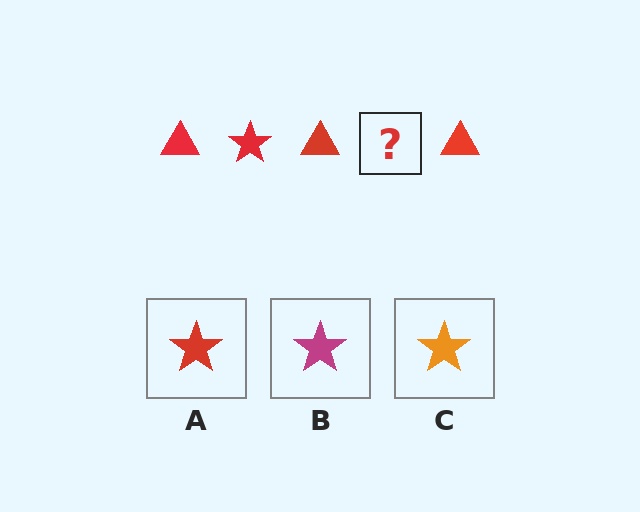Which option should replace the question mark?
Option A.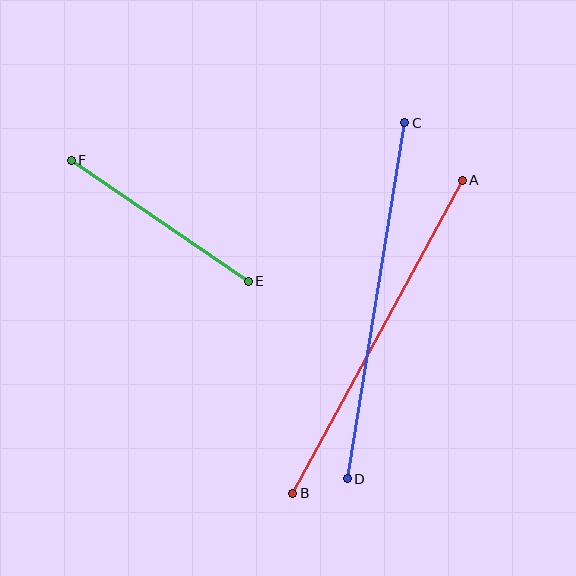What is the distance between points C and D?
The distance is approximately 360 pixels.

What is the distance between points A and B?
The distance is approximately 356 pixels.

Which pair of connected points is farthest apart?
Points C and D are farthest apart.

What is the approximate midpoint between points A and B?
The midpoint is at approximately (377, 337) pixels.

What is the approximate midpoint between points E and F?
The midpoint is at approximately (160, 221) pixels.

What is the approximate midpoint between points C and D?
The midpoint is at approximately (376, 301) pixels.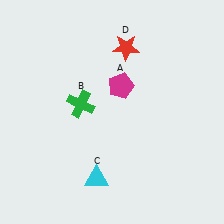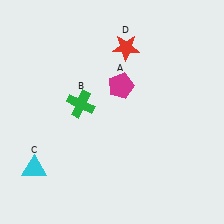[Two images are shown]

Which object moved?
The cyan triangle (C) moved left.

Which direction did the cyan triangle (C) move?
The cyan triangle (C) moved left.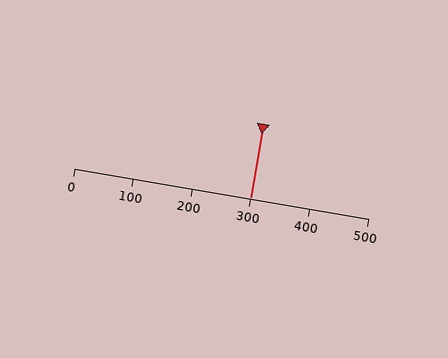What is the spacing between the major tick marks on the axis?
The major ticks are spaced 100 apart.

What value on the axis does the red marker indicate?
The marker indicates approximately 300.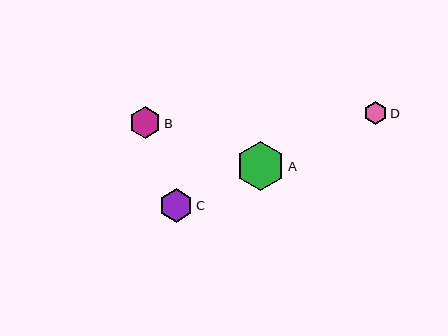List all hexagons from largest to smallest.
From largest to smallest: A, C, B, D.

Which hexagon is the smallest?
Hexagon D is the smallest with a size of approximately 22 pixels.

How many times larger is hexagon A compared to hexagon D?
Hexagon A is approximately 2.2 times the size of hexagon D.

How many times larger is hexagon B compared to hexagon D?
Hexagon B is approximately 1.4 times the size of hexagon D.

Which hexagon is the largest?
Hexagon A is the largest with a size of approximately 49 pixels.